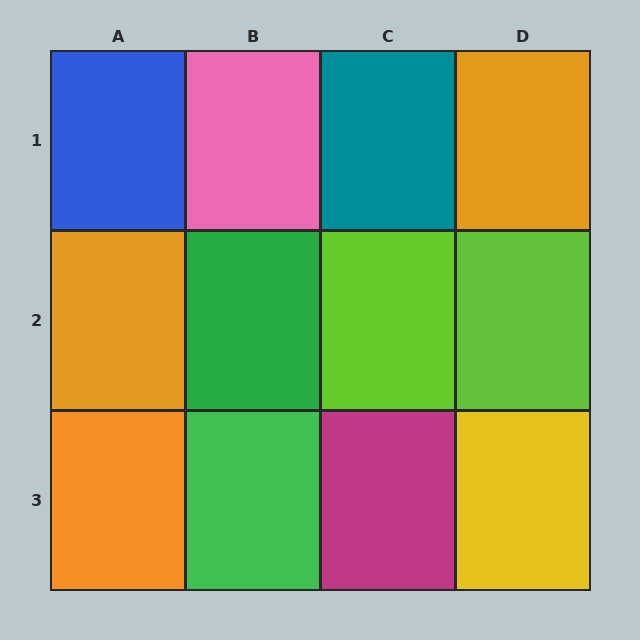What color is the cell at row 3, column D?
Yellow.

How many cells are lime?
2 cells are lime.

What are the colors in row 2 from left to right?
Orange, green, lime, lime.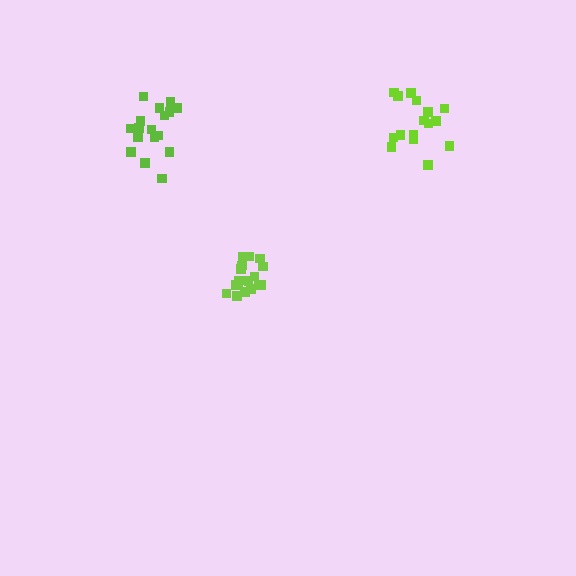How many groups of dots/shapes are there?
There are 3 groups.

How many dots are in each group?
Group 1: 18 dots, Group 2: 18 dots, Group 3: 17 dots (53 total).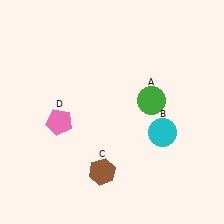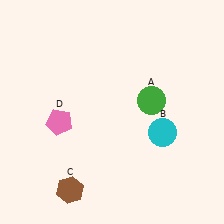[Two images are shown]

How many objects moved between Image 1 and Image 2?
1 object moved between the two images.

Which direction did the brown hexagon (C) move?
The brown hexagon (C) moved left.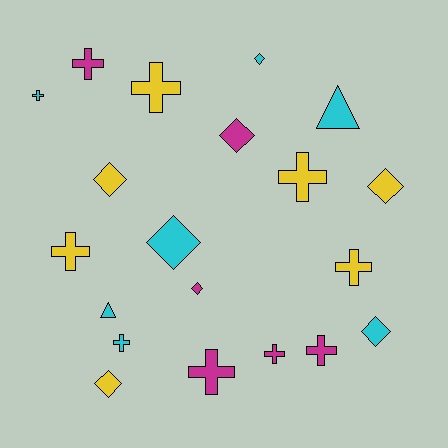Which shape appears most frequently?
Cross, with 10 objects.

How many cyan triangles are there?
There are 2 cyan triangles.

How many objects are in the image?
There are 20 objects.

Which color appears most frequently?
Cyan, with 7 objects.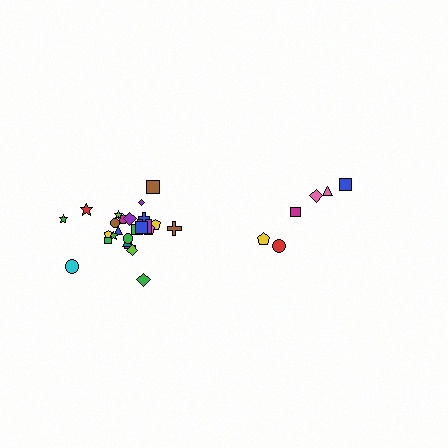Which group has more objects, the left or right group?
The left group.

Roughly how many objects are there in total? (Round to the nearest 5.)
Roughly 30 objects in total.